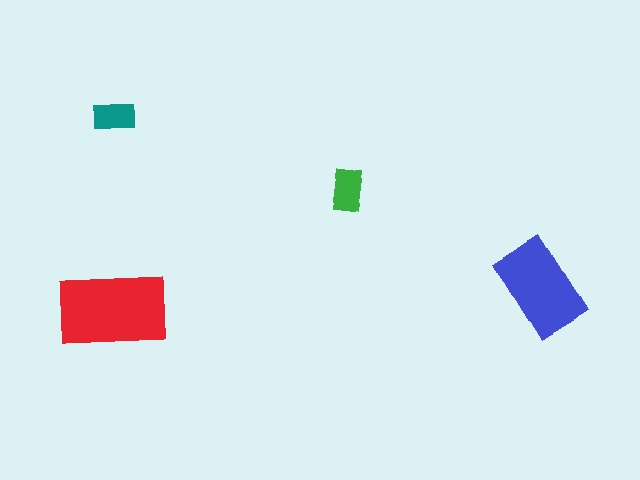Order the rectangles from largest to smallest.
the red one, the blue one, the green one, the teal one.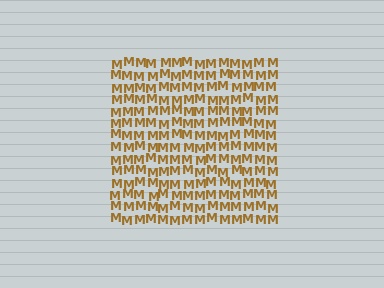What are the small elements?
The small elements are letter M's.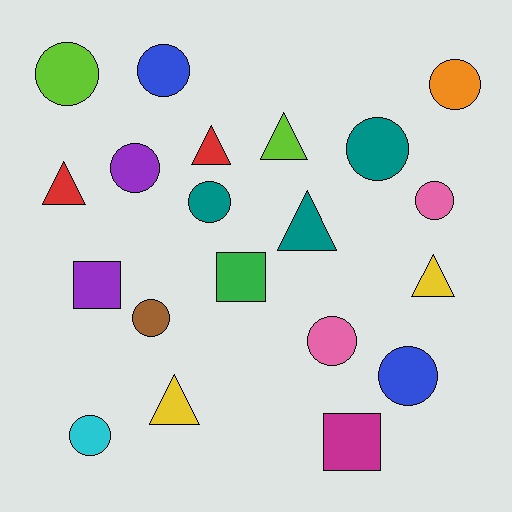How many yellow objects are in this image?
There are 2 yellow objects.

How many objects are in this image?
There are 20 objects.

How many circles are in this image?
There are 11 circles.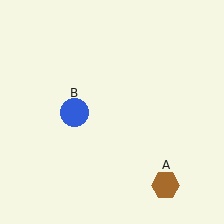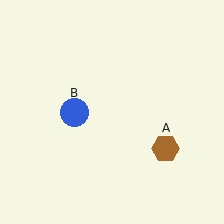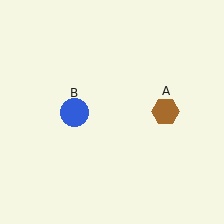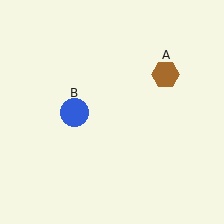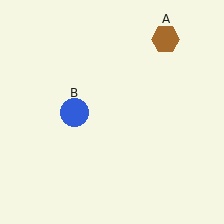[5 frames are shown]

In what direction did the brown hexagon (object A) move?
The brown hexagon (object A) moved up.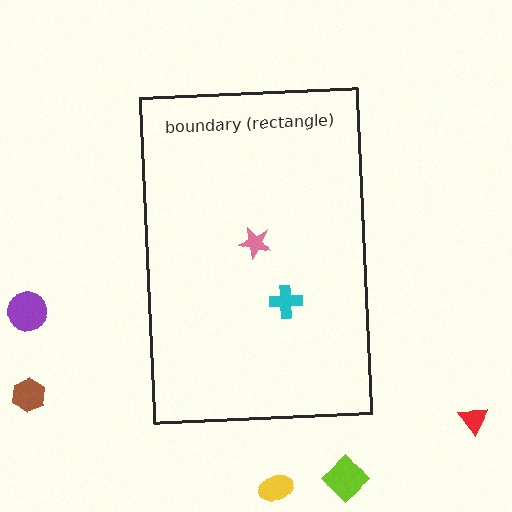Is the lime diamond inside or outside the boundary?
Outside.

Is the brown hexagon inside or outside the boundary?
Outside.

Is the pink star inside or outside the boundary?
Inside.